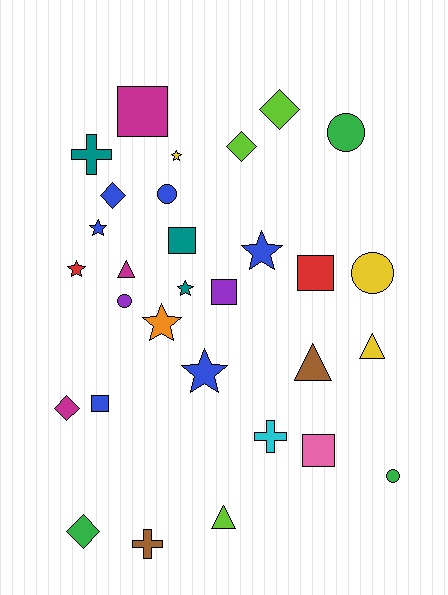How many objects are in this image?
There are 30 objects.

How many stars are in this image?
There are 7 stars.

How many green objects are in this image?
There are 3 green objects.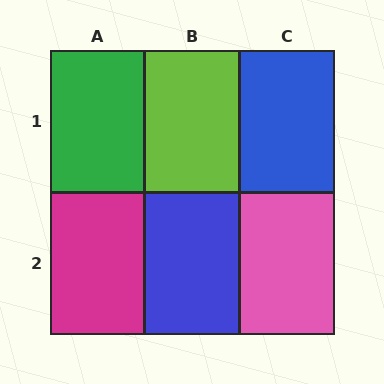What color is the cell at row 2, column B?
Blue.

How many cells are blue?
2 cells are blue.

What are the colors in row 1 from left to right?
Green, lime, blue.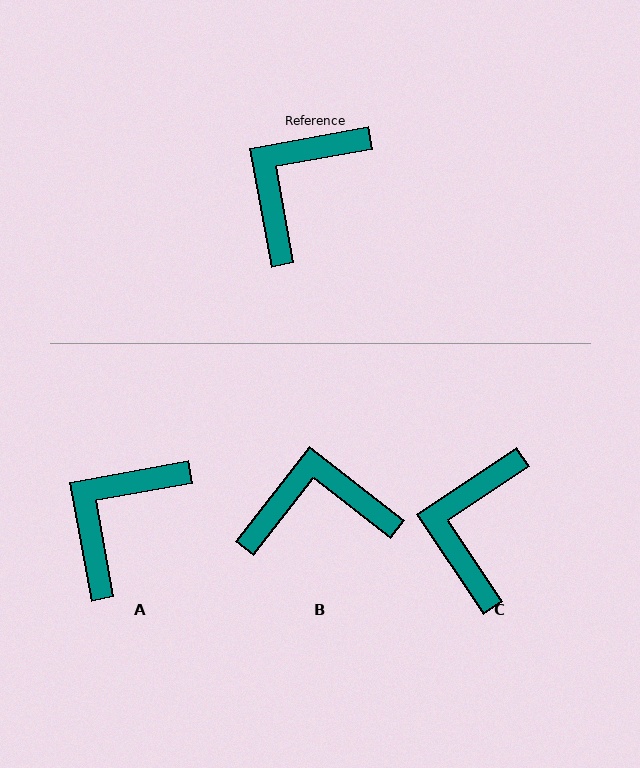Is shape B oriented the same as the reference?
No, it is off by about 48 degrees.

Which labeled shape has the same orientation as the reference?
A.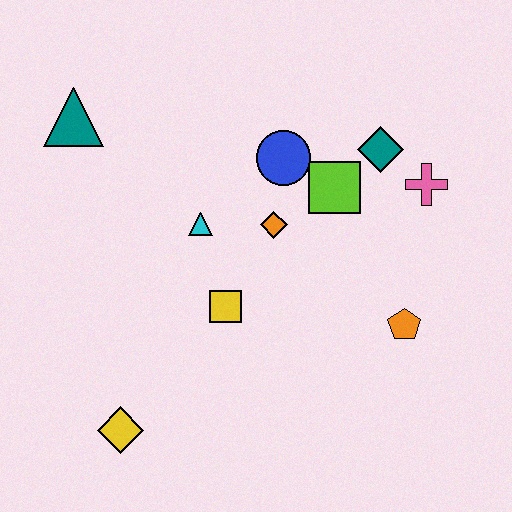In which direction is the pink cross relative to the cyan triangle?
The pink cross is to the right of the cyan triangle.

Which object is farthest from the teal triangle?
The orange pentagon is farthest from the teal triangle.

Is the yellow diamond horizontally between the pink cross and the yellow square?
No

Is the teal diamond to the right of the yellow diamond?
Yes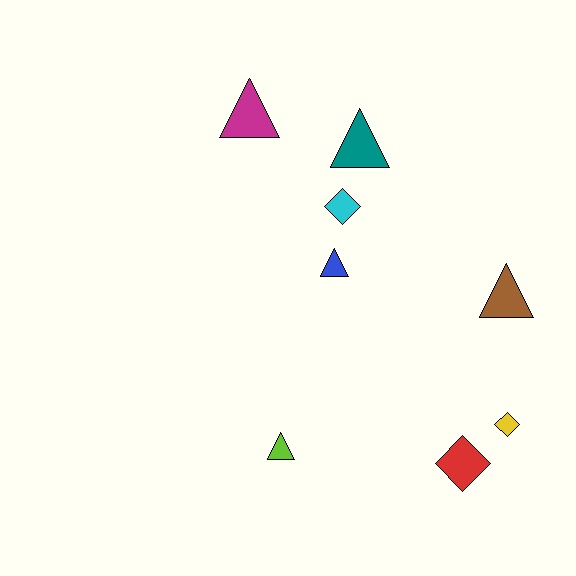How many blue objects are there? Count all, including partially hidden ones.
There is 1 blue object.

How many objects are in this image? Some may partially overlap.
There are 8 objects.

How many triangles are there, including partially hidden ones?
There are 5 triangles.